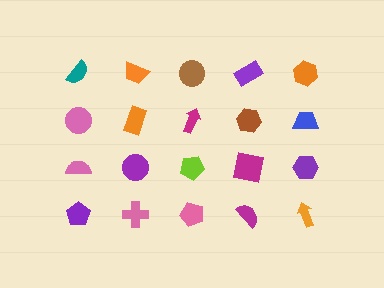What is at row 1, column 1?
A teal semicircle.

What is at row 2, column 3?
A magenta arrow.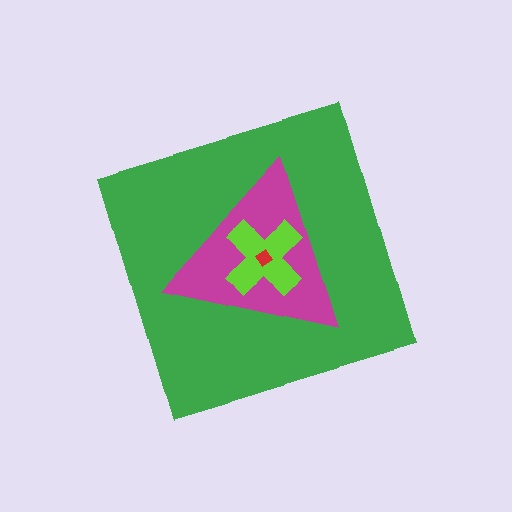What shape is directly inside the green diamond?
The magenta triangle.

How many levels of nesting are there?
4.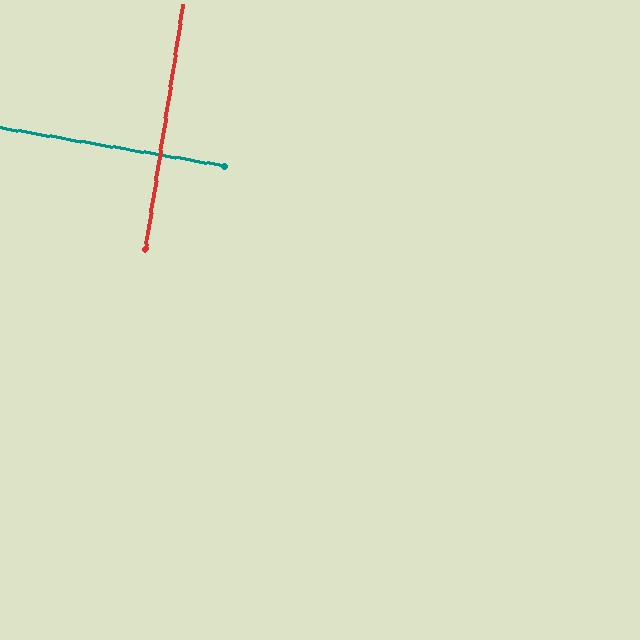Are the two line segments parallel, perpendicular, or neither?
Perpendicular — they meet at approximately 89°.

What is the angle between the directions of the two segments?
Approximately 89 degrees.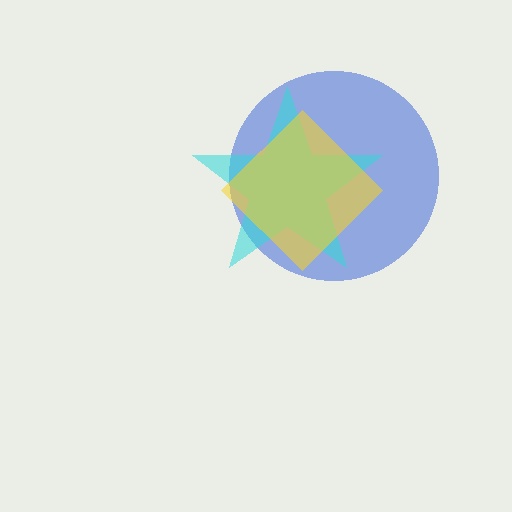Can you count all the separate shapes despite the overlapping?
Yes, there are 3 separate shapes.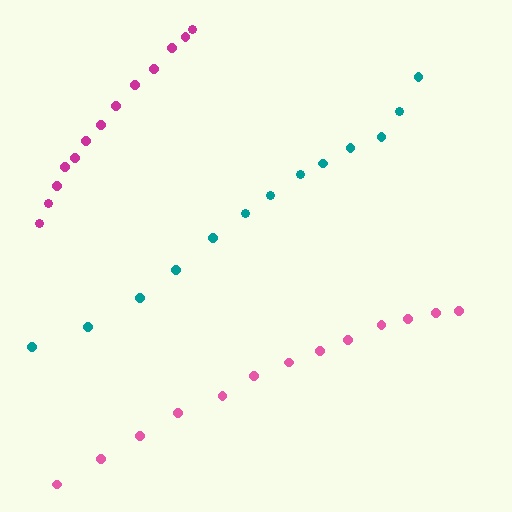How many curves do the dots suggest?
There are 3 distinct paths.